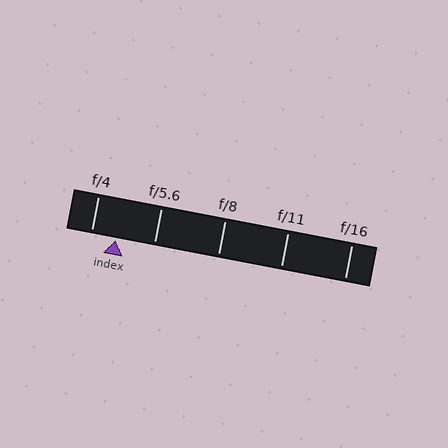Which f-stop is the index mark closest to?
The index mark is closest to f/4.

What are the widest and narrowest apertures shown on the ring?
The widest aperture shown is f/4 and the narrowest is f/16.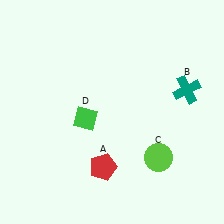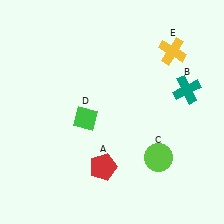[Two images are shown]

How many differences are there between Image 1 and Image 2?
There is 1 difference between the two images.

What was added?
A yellow cross (E) was added in Image 2.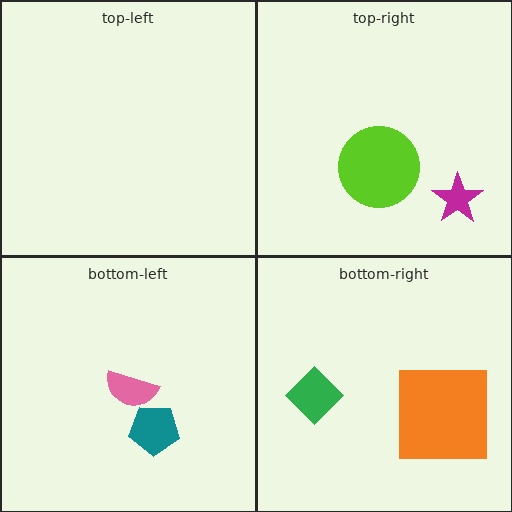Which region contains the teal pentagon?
The bottom-left region.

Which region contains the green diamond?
The bottom-right region.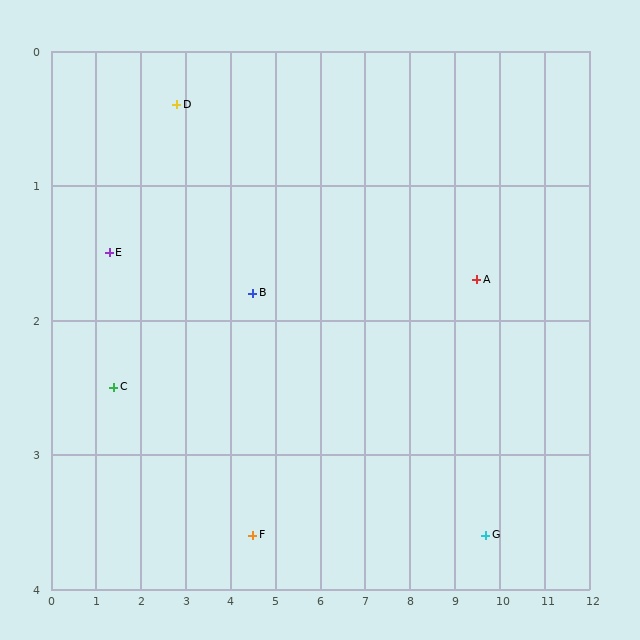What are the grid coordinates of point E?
Point E is at approximately (1.3, 1.5).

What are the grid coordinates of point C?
Point C is at approximately (1.4, 2.5).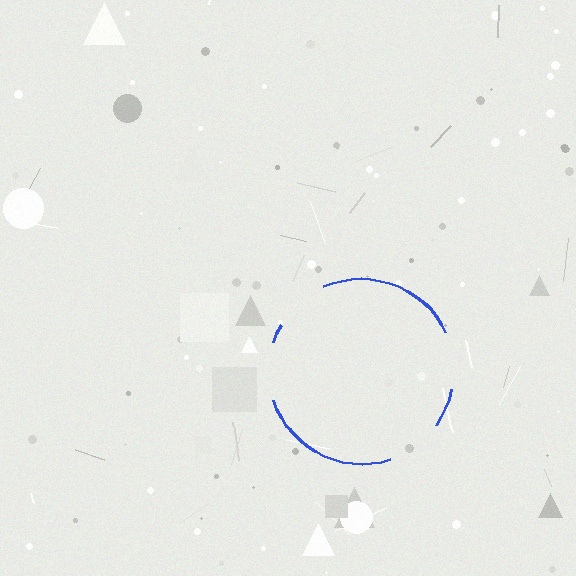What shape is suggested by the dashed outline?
The dashed outline suggests a circle.